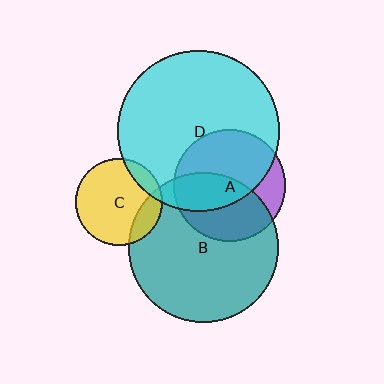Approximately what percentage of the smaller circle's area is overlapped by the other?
Approximately 10%.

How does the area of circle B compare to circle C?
Approximately 3.0 times.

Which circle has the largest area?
Circle D (cyan).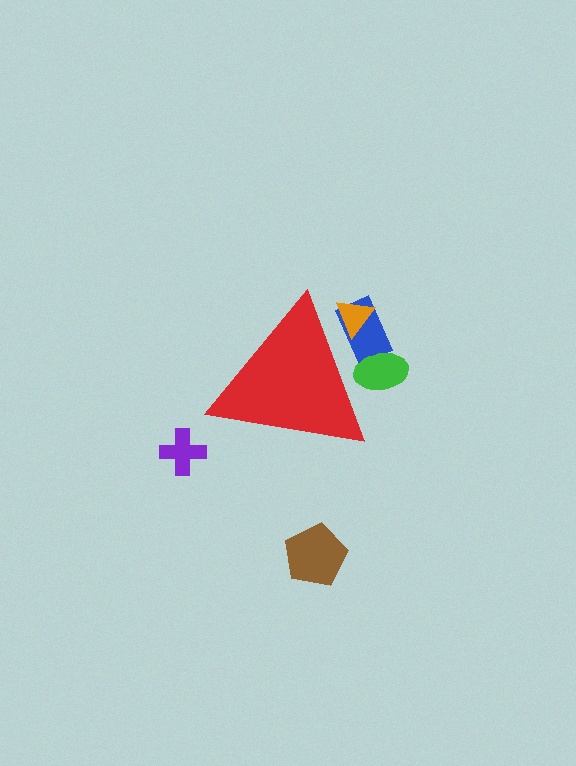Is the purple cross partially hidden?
No, the purple cross is fully visible.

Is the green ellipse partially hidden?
Yes, the green ellipse is partially hidden behind the red triangle.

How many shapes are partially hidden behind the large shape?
3 shapes are partially hidden.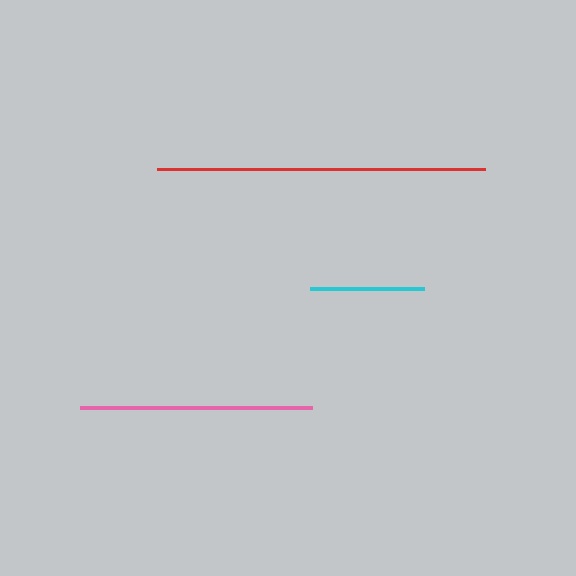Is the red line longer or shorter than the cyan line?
The red line is longer than the cyan line.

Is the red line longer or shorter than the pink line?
The red line is longer than the pink line.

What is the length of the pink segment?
The pink segment is approximately 232 pixels long.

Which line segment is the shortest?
The cyan line is the shortest at approximately 114 pixels.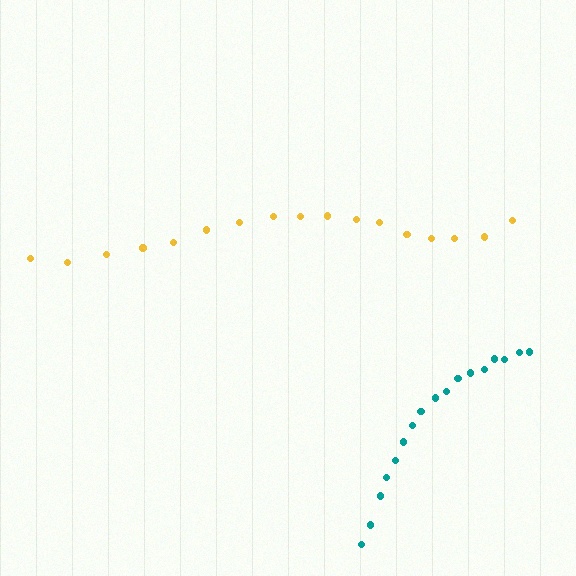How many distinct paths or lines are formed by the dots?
There are 2 distinct paths.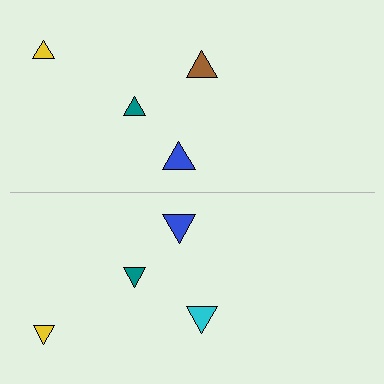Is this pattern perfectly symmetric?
No, the pattern is not perfectly symmetric. The cyan triangle on the bottom side breaks the symmetry — its mirror counterpart is brown.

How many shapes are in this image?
There are 8 shapes in this image.